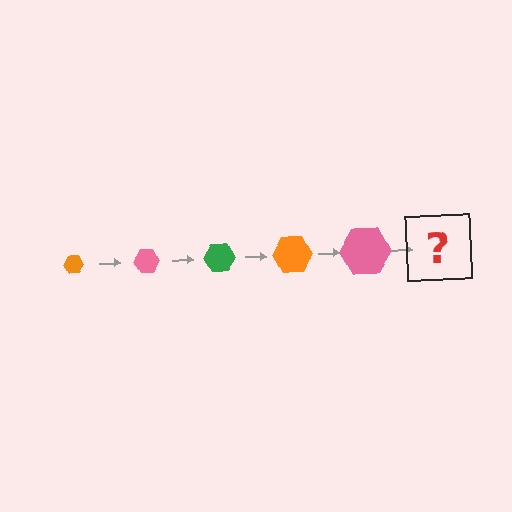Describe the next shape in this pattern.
It should be a green hexagon, larger than the previous one.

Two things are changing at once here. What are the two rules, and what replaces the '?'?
The two rules are that the hexagon grows larger each step and the color cycles through orange, pink, and green. The '?' should be a green hexagon, larger than the previous one.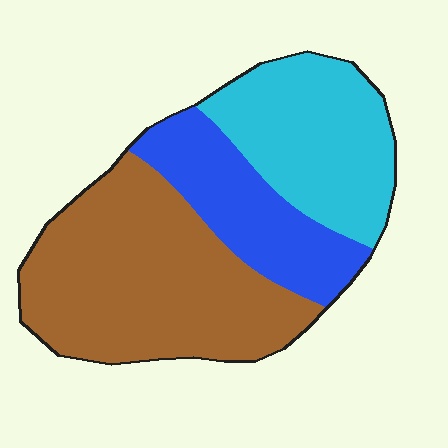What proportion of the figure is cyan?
Cyan covers roughly 30% of the figure.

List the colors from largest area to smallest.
From largest to smallest: brown, cyan, blue.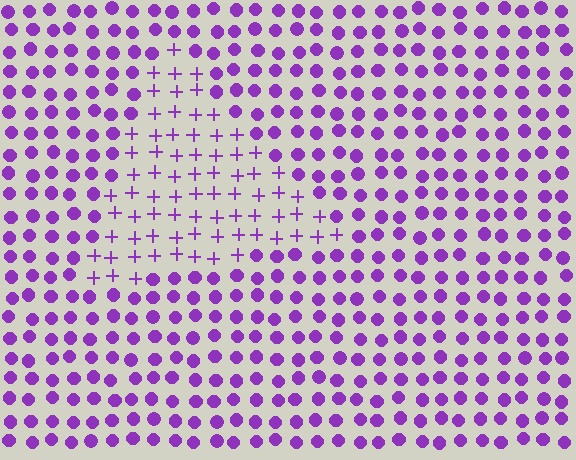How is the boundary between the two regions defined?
The boundary is defined by a change in element shape: plus signs inside vs. circles outside. All elements share the same color and spacing.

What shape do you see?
I see a triangle.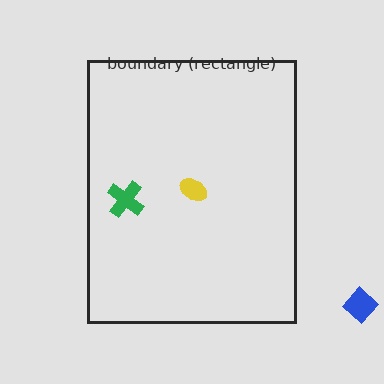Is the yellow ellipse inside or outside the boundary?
Inside.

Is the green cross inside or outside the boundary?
Inside.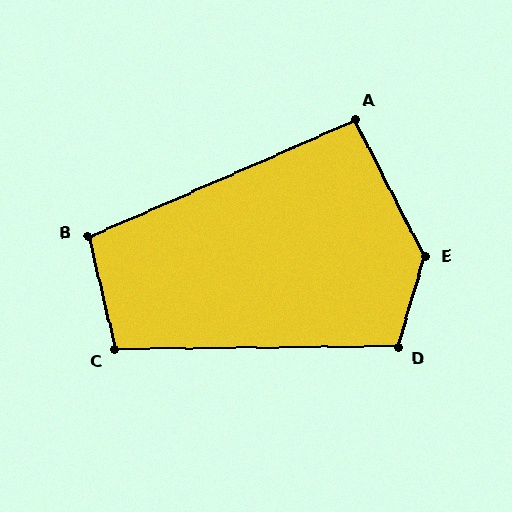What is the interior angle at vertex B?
Approximately 100 degrees (obtuse).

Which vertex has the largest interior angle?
E, at approximately 137 degrees.